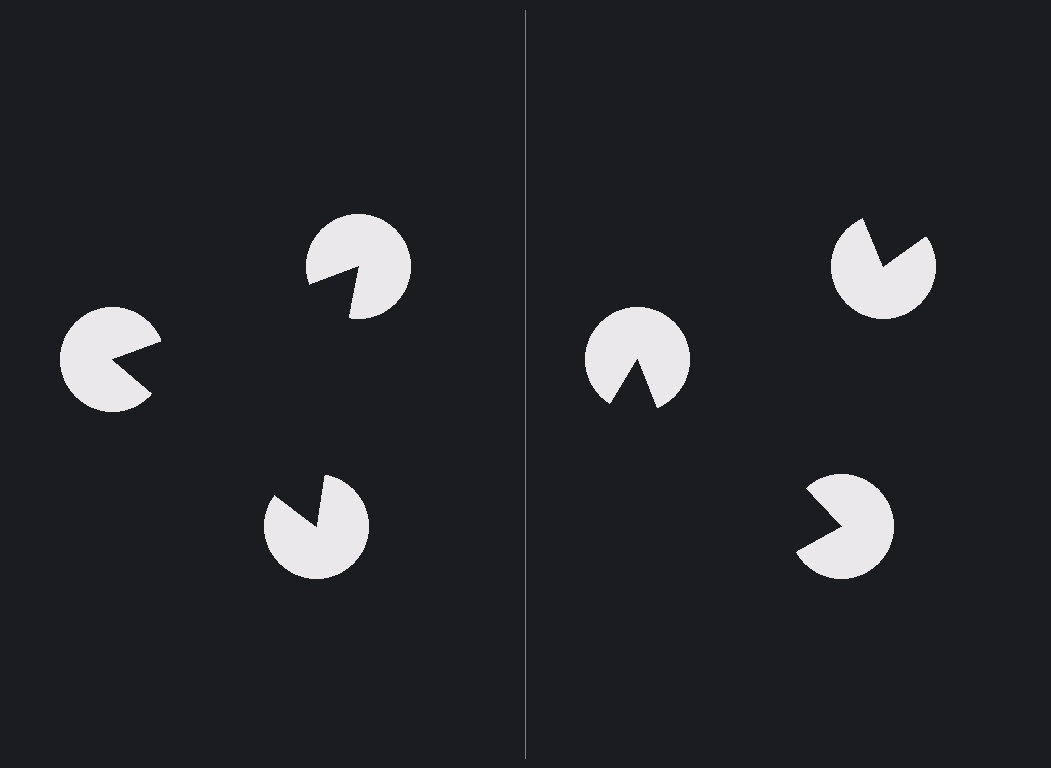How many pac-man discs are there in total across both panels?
6 — 3 on each side.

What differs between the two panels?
The pac-man discs are positioned identically on both sides; only the wedge orientations differ. On the left they align to a triangle; on the right they are misaligned.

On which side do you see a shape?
An illusory triangle appears on the left side. On the right side the wedge cuts are rotated, so no coherent shape forms.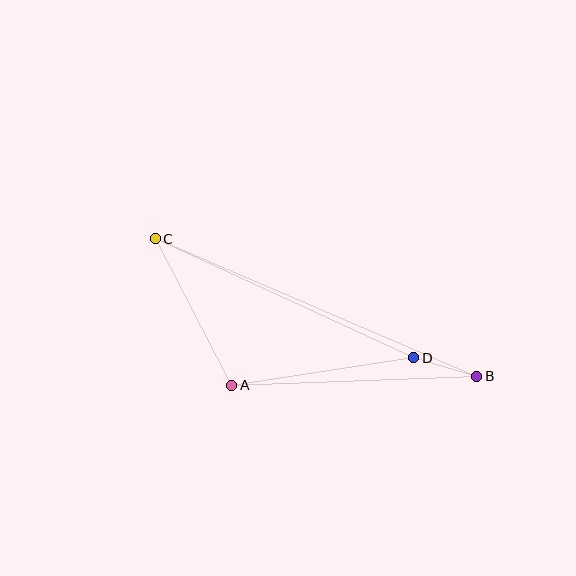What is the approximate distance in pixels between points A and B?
The distance between A and B is approximately 245 pixels.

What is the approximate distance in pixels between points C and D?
The distance between C and D is approximately 285 pixels.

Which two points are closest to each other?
Points B and D are closest to each other.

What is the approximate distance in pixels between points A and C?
The distance between A and C is approximately 165 pixels.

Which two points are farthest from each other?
Points B and C are farthest from each other.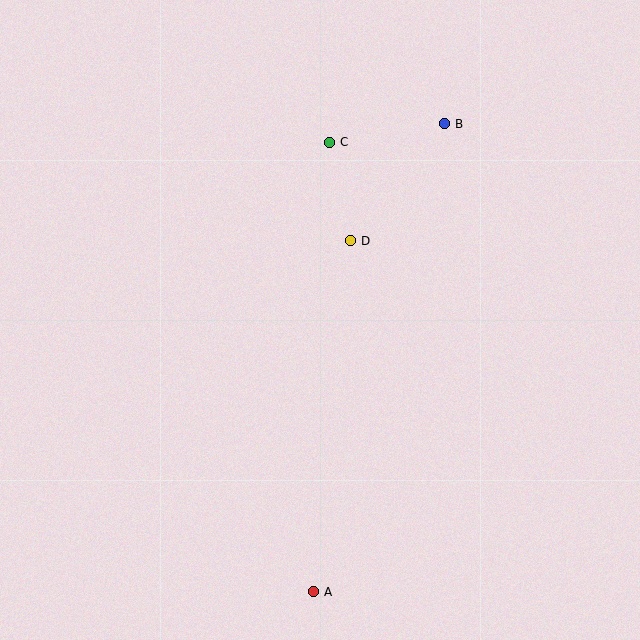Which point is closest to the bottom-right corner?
Point A is closest to the bottom-right corner.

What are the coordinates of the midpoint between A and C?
The midpoint between A and C is at (322, 367).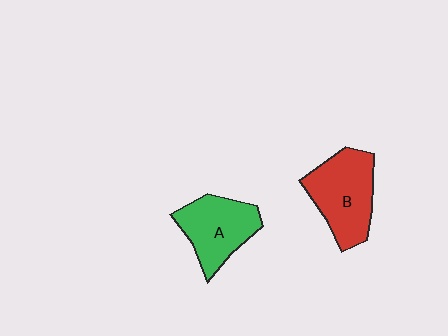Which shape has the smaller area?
Shape A (green).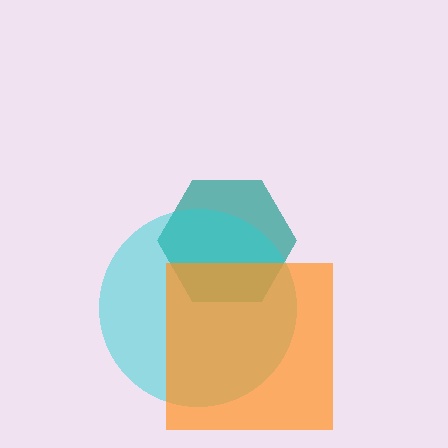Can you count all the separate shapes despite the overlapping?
Yes, there are 3 separate shapes.